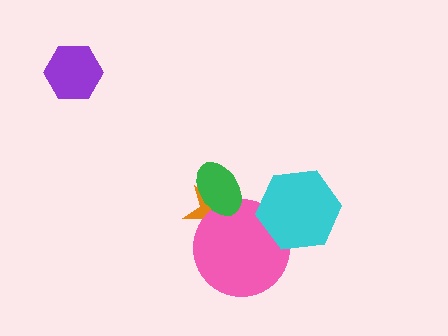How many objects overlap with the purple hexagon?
0 objects overlap with the purple hexagon.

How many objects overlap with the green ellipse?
2 objects overlap with the green ellipse.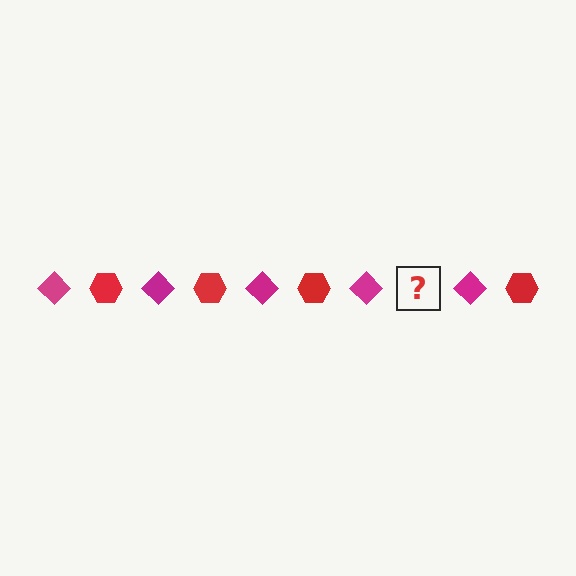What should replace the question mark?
The question mark should be replaced with a red hexagon.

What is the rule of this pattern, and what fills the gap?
The rule is that the pattern alternates between magenta diamond and red hexagon. The gap should be filled with a red hexagon.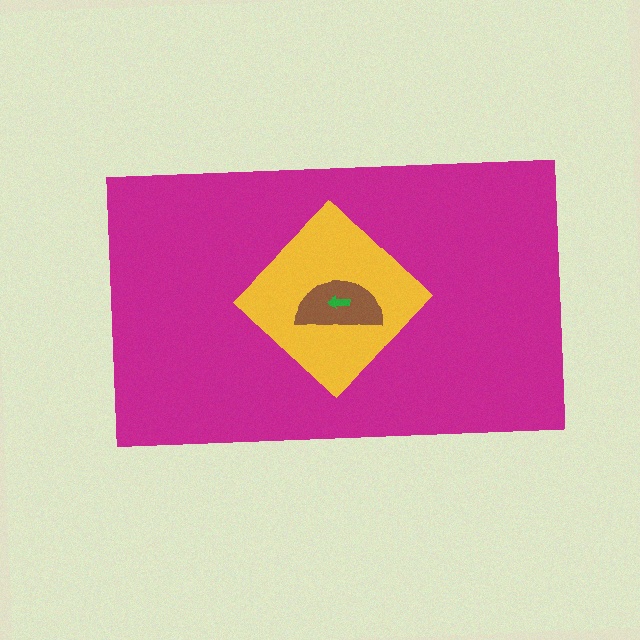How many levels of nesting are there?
4.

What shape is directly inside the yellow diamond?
The brown semicircle.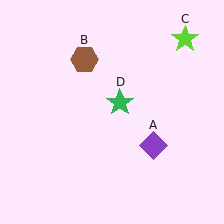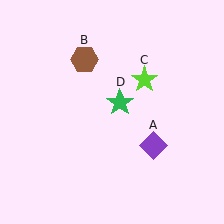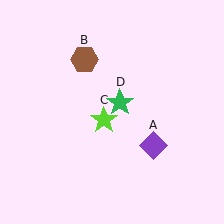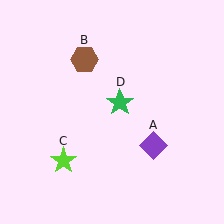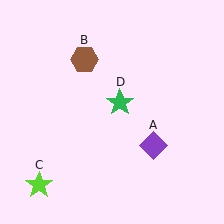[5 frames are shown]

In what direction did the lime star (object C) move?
The lime star (object C) moved down and to the left.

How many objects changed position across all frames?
1 object changed position: lime star (object C).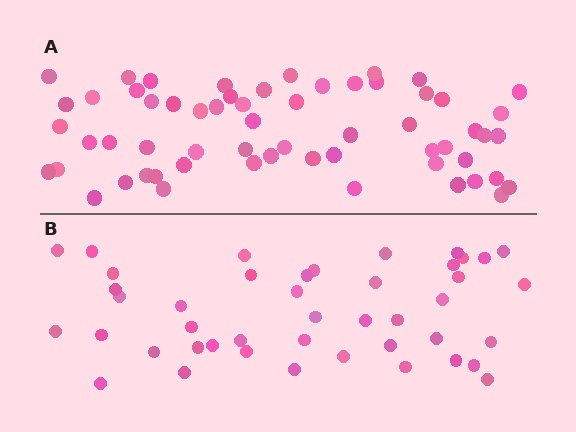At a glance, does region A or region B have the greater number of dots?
Region A (the top region) has more dots.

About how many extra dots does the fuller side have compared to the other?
Region A has approximately 15 more dots than region B.